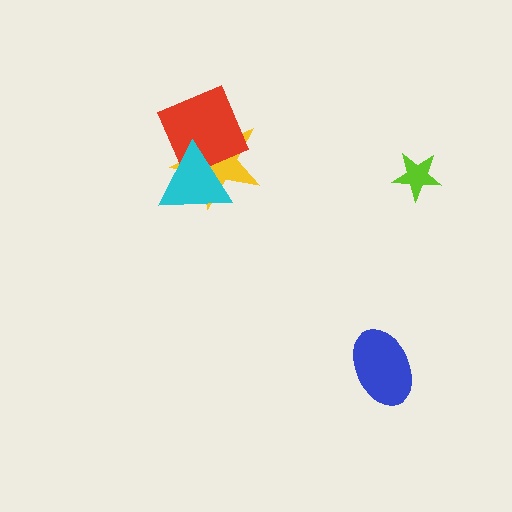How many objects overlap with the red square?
2 objects overlap with the red square.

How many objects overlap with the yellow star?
2 objects overlap with the yellow star.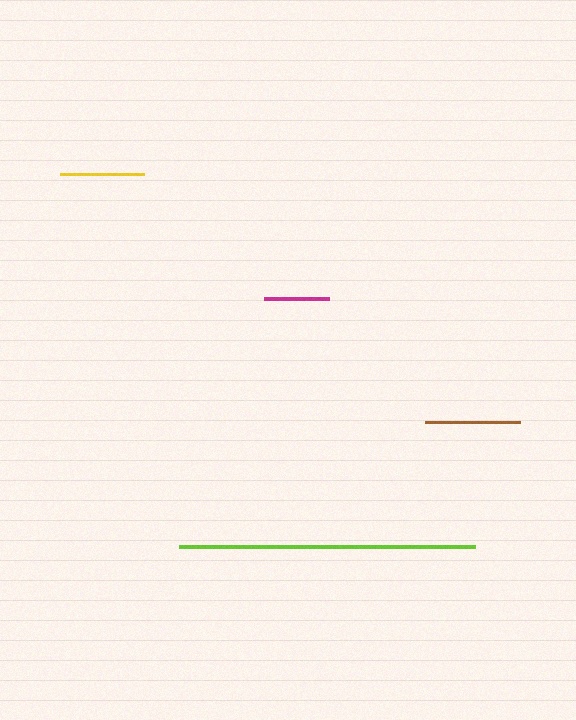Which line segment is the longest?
The lime line is the longest at approximately 296 pixels.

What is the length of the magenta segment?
The magenta segment is approximately 65 pixels long.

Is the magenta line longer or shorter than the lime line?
The lime line is longer than the magenta line.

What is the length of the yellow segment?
The yellow segment is approximately 84 pixels long.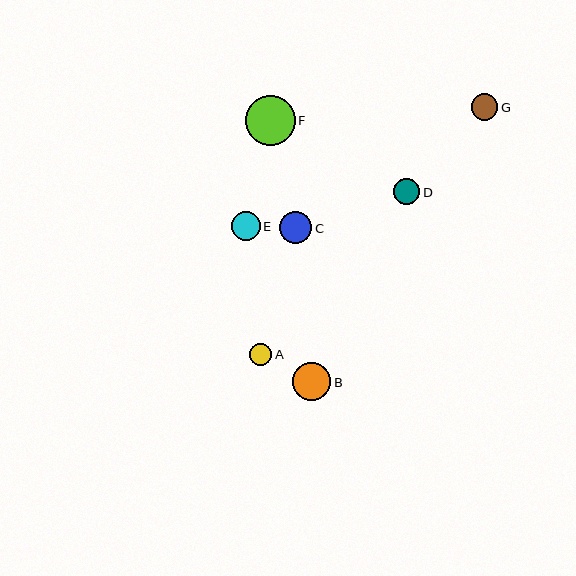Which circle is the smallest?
Circle A is the smallest with a size of approximately 22 pixels.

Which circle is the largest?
Circle F is the largest with a size of approximately 50 pixels.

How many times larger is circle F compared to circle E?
Circle F is approximately 1.7 times the size of circle E.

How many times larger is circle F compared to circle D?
Circle F is approximately 1.9 times the size of circle D.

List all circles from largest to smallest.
From largest to smallest: F, B, C, E, G, D, A.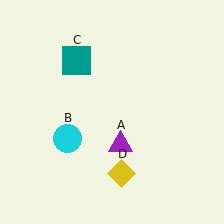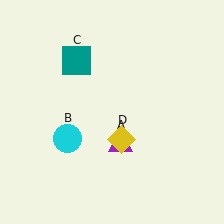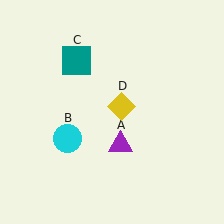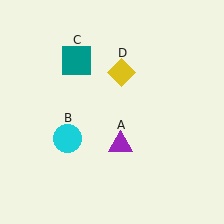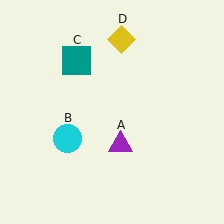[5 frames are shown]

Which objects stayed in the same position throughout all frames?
Purple triangle (object A) and cyan circle (object B) and teal square (object C) remained stationary.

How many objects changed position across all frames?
1 object changed position: yellow diamond (object D).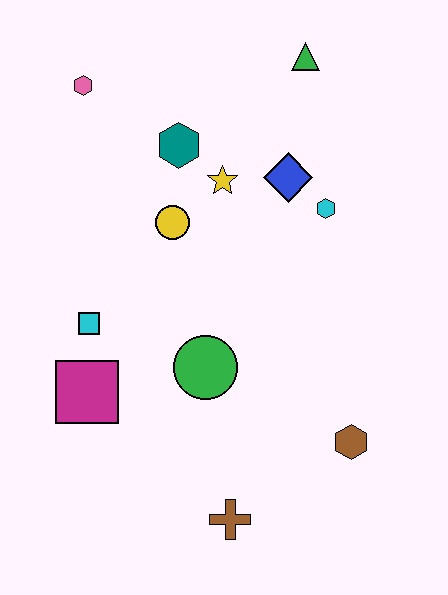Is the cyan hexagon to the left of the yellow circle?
No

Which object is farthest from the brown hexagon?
The pink hexagon is farthest from the brown hexagon.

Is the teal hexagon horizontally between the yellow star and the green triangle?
No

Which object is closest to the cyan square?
The magenta square is closest to the cyan square.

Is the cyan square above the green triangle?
No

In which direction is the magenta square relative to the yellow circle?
The magenta square is below the yellow circle.